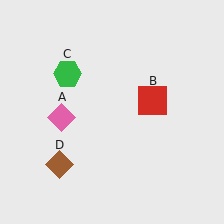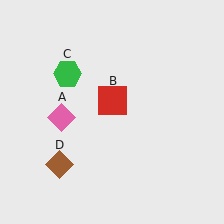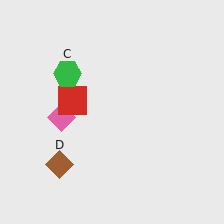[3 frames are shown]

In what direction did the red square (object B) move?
The red square (object B) moved left.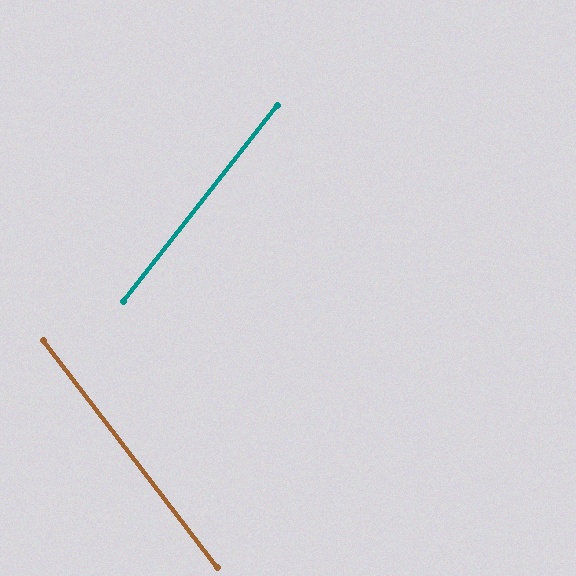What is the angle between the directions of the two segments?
Approximately 76 degrees.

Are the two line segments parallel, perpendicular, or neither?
Neither parallel nor perpendicular — they differ by about 76°.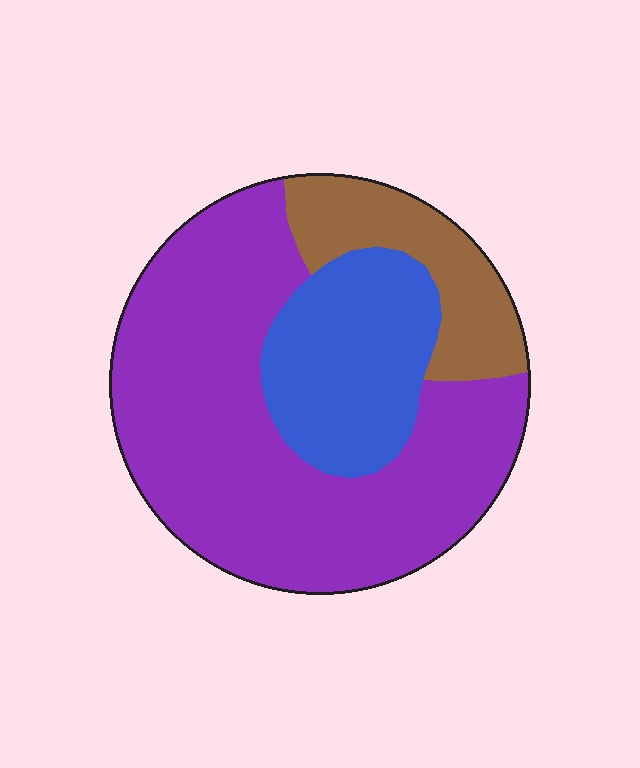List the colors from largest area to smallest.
From largest to smallest: purple, blue, brown.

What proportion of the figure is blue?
Blue takes up between a sixth and a third of the figure.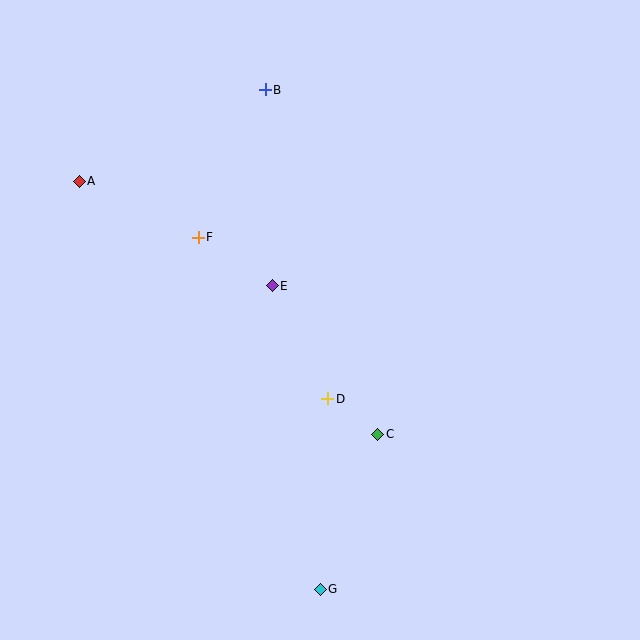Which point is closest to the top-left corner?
Point A is closest to the top-left corner.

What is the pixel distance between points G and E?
The distance between G and E is 307 pixels.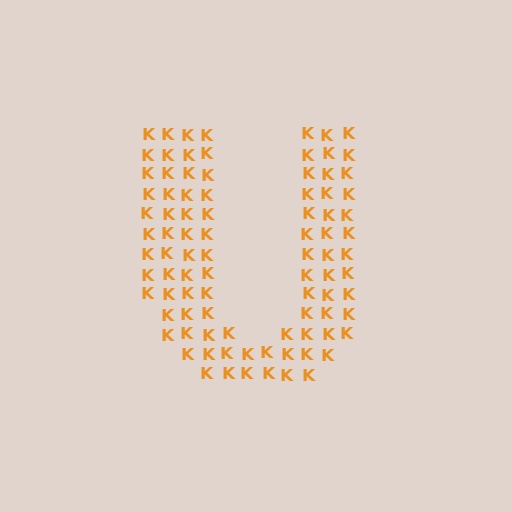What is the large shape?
The large shape is the letter U.